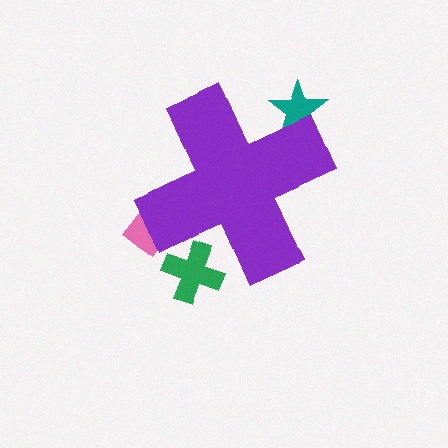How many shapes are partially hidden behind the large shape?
3 shapes are partially hidden.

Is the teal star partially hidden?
Yes, the teal star is partially hidden behind the purple cross.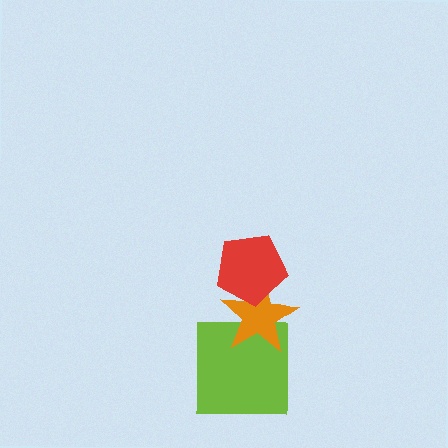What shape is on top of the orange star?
The red pentagon is on top of the orange star.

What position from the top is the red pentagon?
The red pentagon is 1st from the top.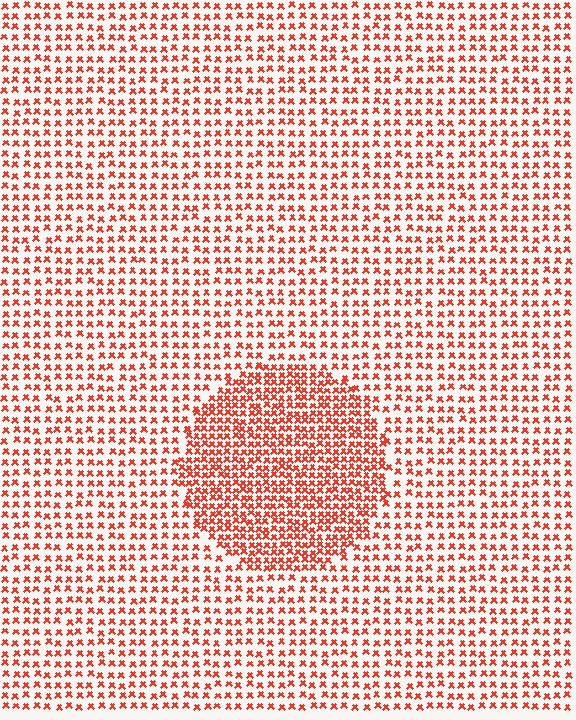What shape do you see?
I see a circle.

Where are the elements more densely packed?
The elements are more densely packed inside the circle boundary.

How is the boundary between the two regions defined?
The boundary is defined by a change in element density (approximately 1.9x ratio). All elements are the same color, size, and shape.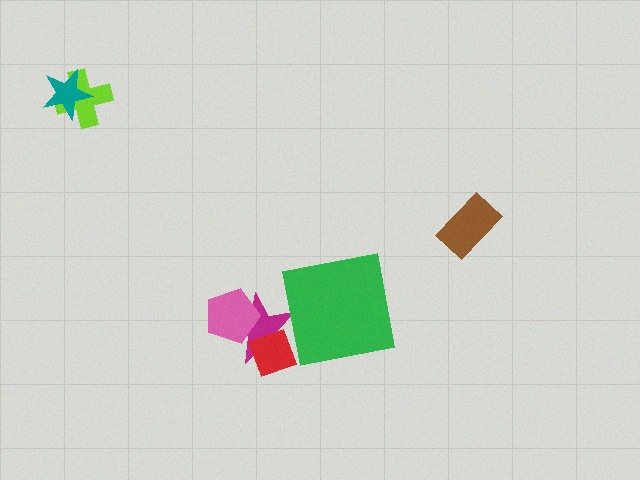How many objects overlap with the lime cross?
1 object overlaps with the lime cross.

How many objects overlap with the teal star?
1 object overlaps with the teal star.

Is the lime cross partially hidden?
Yes, it is partially covered by another shape.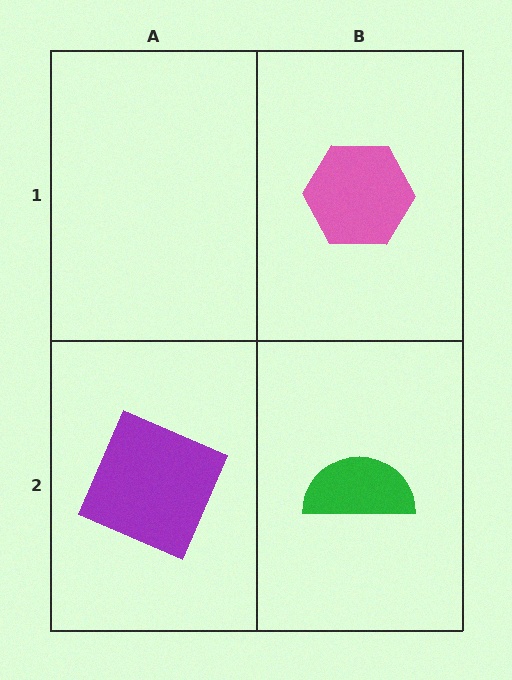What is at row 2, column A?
A purple square.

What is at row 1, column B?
A pink hexagon.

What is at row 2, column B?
A green semicircle.